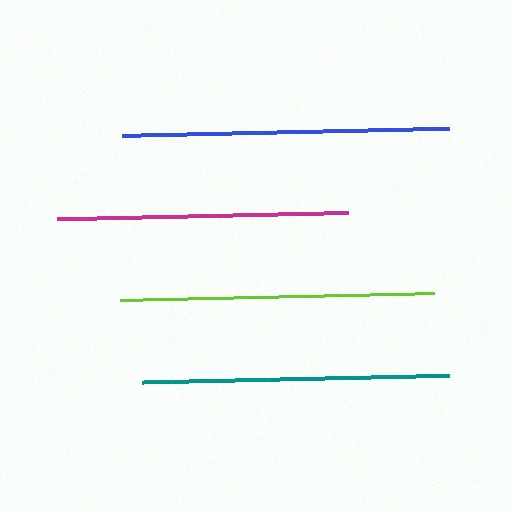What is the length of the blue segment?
The blue segment is approximately 328 pixels long.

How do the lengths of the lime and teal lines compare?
The lime and teal lines are approximately the same length.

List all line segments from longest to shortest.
From longest to shortest: blue, lime, teal, magenta.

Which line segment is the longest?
The blue line is the longest at approximately 328 pixels.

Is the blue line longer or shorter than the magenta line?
The blue line is longer than the magenta line.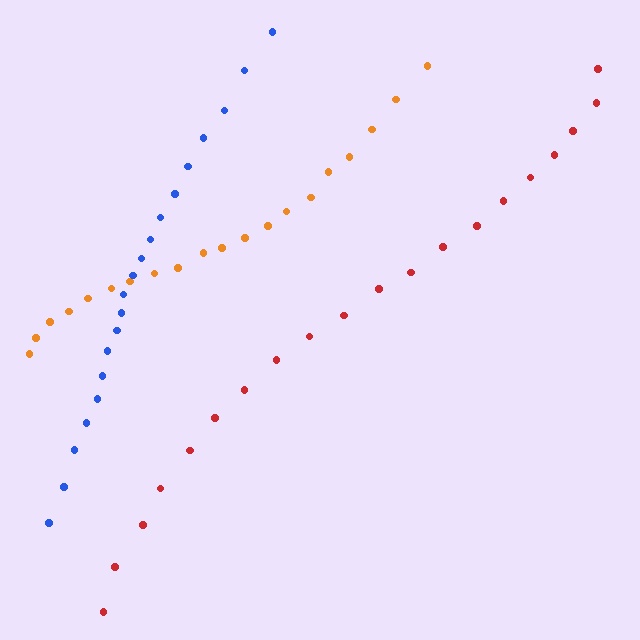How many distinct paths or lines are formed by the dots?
There are 3 distinct paths.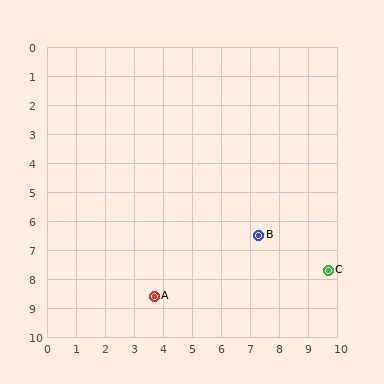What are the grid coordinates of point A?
Point A is at approximately (3.7, 8.6).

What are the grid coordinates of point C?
Point C is at approximately (9.7, 7.7).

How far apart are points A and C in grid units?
Points A and C are about 6.1 grid units apart.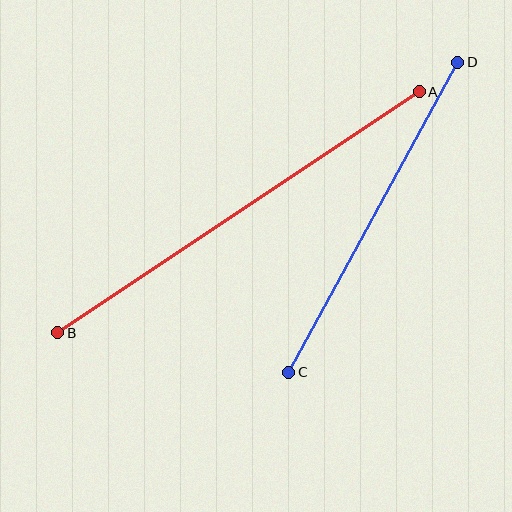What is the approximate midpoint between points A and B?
The midpoint is at approximately (239, 212) pixels.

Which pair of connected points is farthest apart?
Points A and B are farthest apart.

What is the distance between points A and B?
The distance is approximately 435 pixels.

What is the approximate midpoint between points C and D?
The midpoint is at approximately (373, 217) pixels.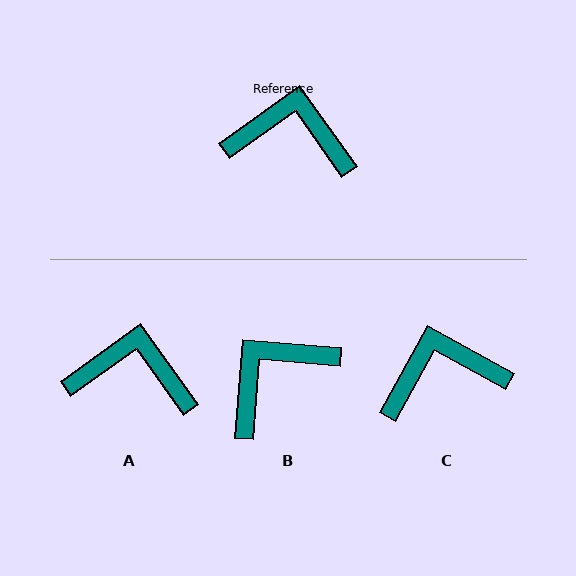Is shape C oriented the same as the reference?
No, it is off by about 26 degrees.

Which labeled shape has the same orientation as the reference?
A.